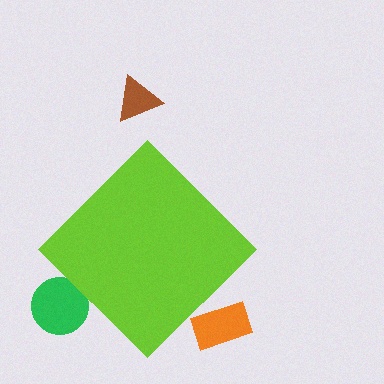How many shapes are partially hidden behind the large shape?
2 shapes are partially hidden.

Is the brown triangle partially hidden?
No, the brown triangle is fully visible.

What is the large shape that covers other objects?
A lime diamond.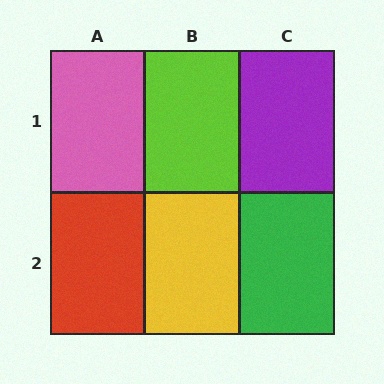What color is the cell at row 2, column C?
Green.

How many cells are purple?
1 cell is purple.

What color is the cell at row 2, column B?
Yellow.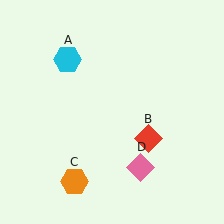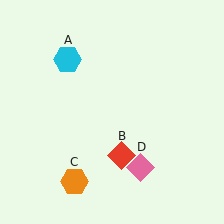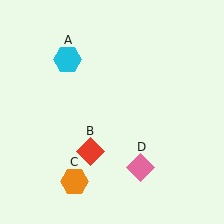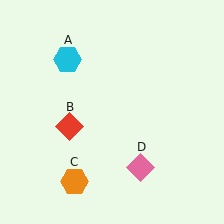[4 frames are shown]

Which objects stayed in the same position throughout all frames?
Cyan hexagon (object A) and orange hexagon (object C) and pink diamond (object D) remained stationary.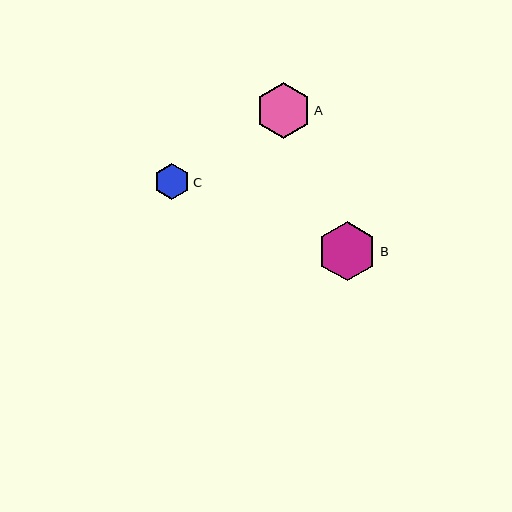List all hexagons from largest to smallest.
From largest to smallest: B, A, C.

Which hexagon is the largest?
Hexagon B is the largest with a size of approximately 59 pixels.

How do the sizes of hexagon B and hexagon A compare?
Hexagon B and hexagon A are approximately the same size.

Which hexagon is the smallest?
Hexagon C is the smallest with a size of approximately 36 pixels.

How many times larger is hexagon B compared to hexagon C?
Hexagon B is approximately 1.6 times the size of hexagon C.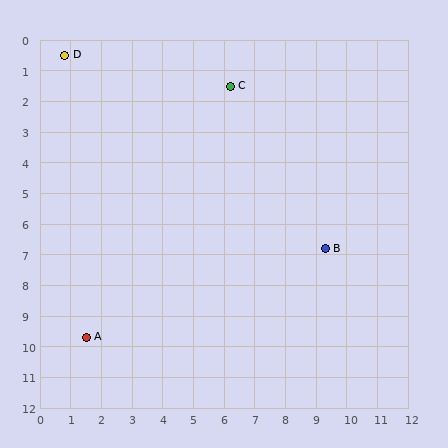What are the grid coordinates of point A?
Point A is at approximately (1.5, 9.7).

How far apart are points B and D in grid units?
Points B and D are about 10.6 grid units apart.